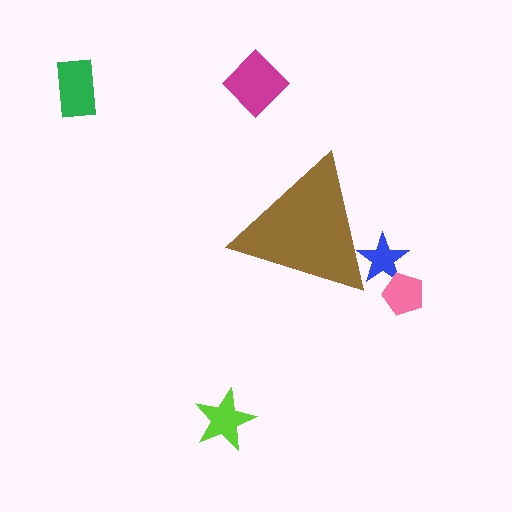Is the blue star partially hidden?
Yes, the blue star is partially hidden behind the brown triangle.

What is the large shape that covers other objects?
A brown triangle.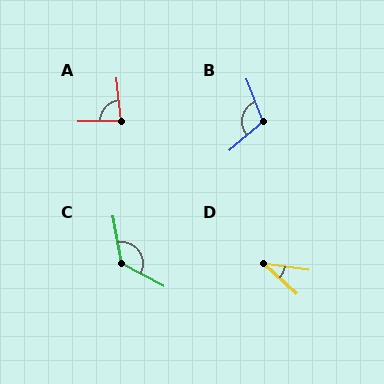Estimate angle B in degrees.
Approximately 109 degrees.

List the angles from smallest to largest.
D (35°), A (84°), B (109°), C (127°).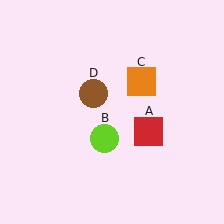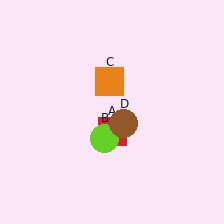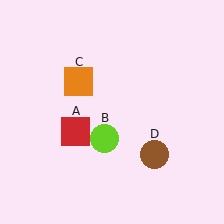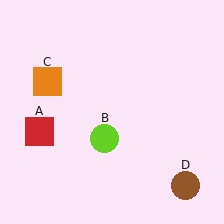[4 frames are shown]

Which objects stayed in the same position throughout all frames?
Lime circle (object B) remained stationary.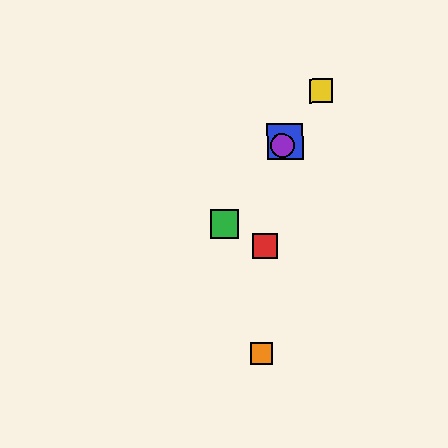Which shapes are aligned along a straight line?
The blue square, the green square, the yellow square, the purple circle are aligned along a straight line.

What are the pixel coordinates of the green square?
The green square is at (225, 224).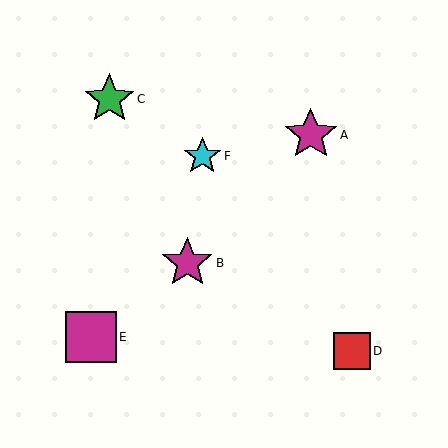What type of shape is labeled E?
Shape E is a magenta square.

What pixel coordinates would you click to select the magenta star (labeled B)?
Click at (187, 263) to select the magenta star B.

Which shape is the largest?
The magenta star (labeled A) is the largest.